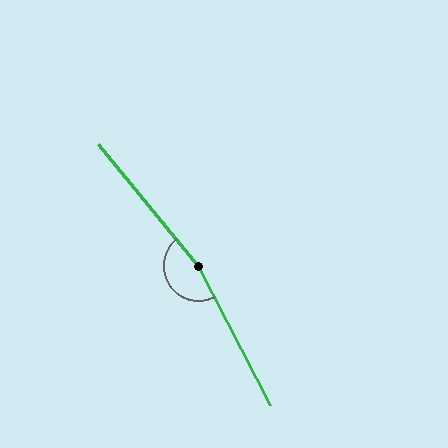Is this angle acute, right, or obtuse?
It is obtuse.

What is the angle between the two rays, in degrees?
Approximately 168 degrees.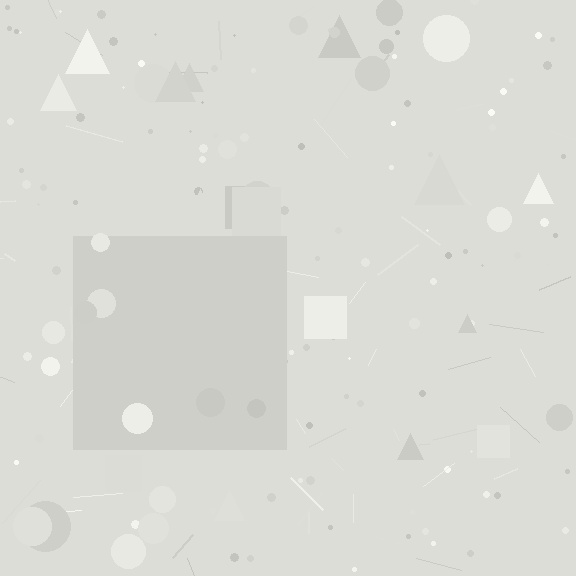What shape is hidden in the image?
A square is hidden in the image.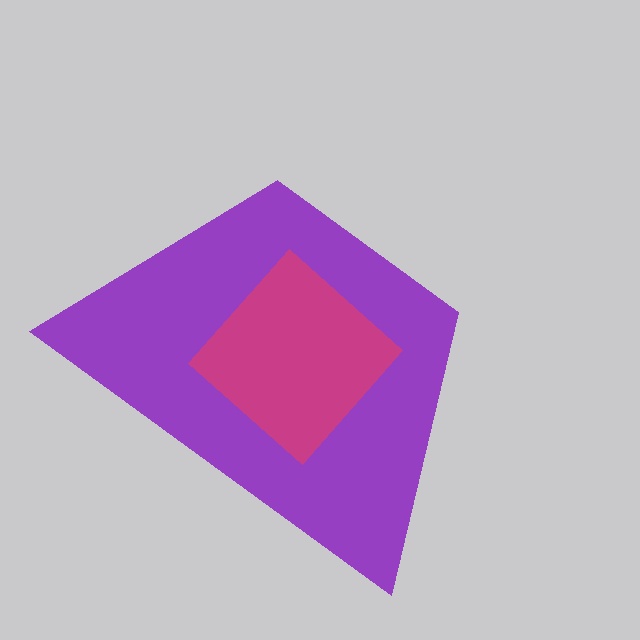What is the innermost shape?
The magenta diamond.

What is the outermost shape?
The purple trapezoid.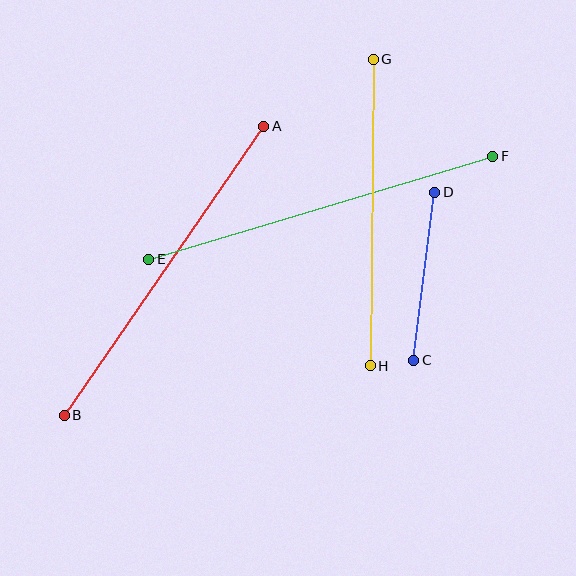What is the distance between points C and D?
The distance is approximately 169 pixels.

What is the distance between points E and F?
The distance is approximately 359 pixels.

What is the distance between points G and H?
The distance is approximately 306 pixels.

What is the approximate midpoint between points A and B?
The midpoint is at approximately (164, 271) pixels.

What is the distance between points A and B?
The distance is approximately 351 pixels.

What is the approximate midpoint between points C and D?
The midpoint is at approximately (424, 276) pixels.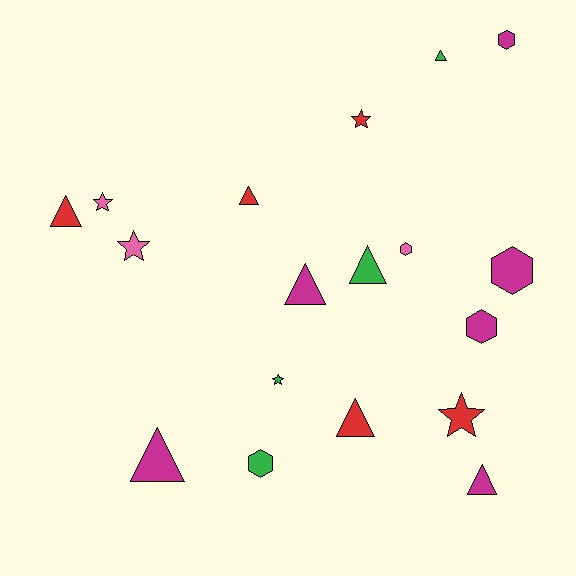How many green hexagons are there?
There is 1 green hexagon.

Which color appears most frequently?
Magenta, with 6 objects.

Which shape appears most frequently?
Triangle, with 8 objects.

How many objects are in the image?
There are 18 objects.